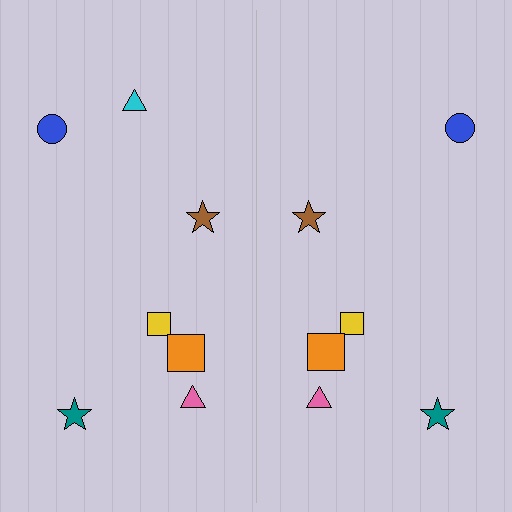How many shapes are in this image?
There are 13 shapes in this image.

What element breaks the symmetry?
A cyan triangle is missing from the right side.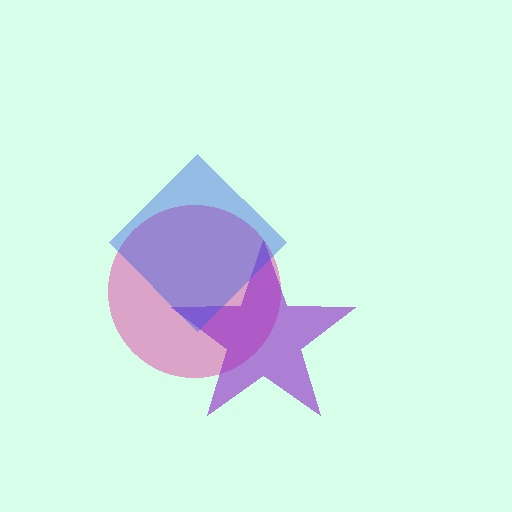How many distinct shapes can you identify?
There are 3 distinct shapes: a pink circle, a purple star, a blue diamond.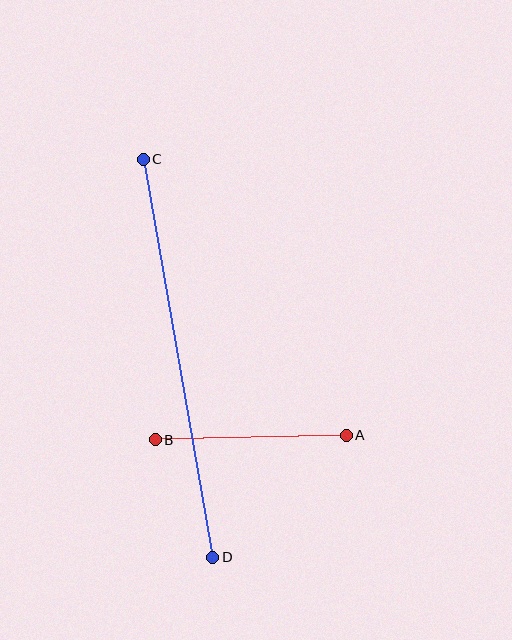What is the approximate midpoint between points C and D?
The midpoint is at approximately (178, 358) pixels.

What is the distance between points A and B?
The distance is approximately 191 pixels.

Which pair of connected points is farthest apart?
Points C and D are farthest apart.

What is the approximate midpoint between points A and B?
The midpoint is at approximately (251, 438) pixels.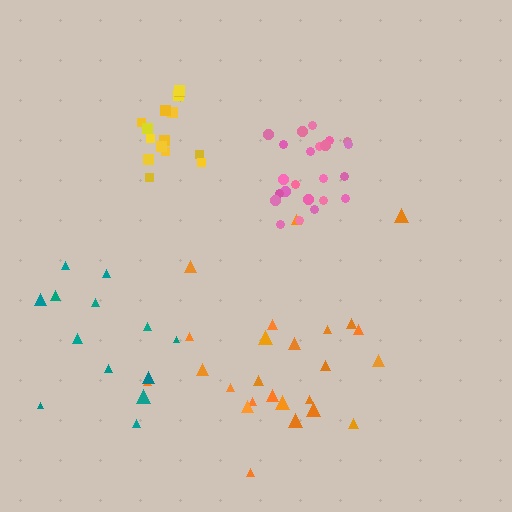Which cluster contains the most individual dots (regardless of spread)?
Orange (25).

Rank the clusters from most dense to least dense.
yellow, pink, orange, teal.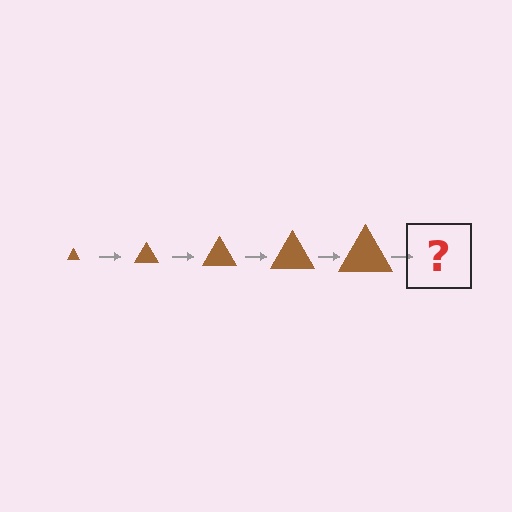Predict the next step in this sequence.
The next step is a brown triangle, larger than the previous one.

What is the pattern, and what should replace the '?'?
The pattern is that the triangle gets progressively larger each step. The '?' should be a brown triangle, larger than the previous one.